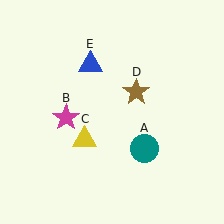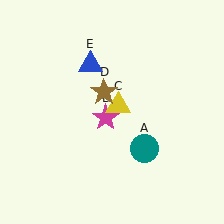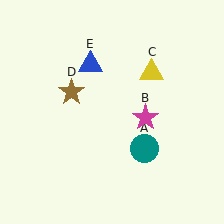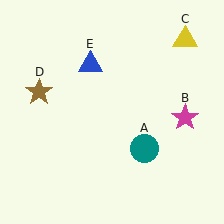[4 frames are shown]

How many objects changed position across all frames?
3 objects changed position: magenta star (object B), yellow triangle (object C), brown star (object D).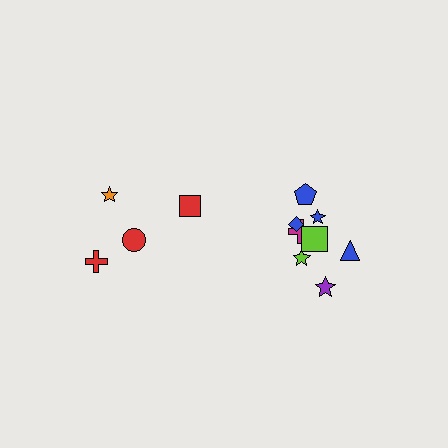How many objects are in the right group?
There are 8 objects.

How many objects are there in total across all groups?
There are 12 objects.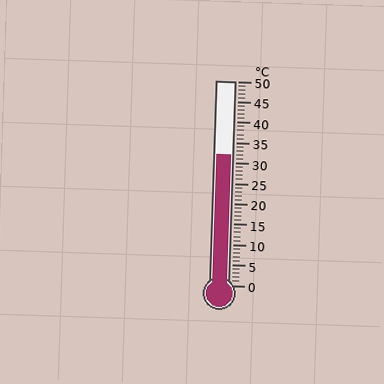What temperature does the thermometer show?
The thermometer shows approximately 32°C.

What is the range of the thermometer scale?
The thermometer scale ranges from 0°C to 50°C.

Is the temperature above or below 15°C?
The temperature is above 15°C.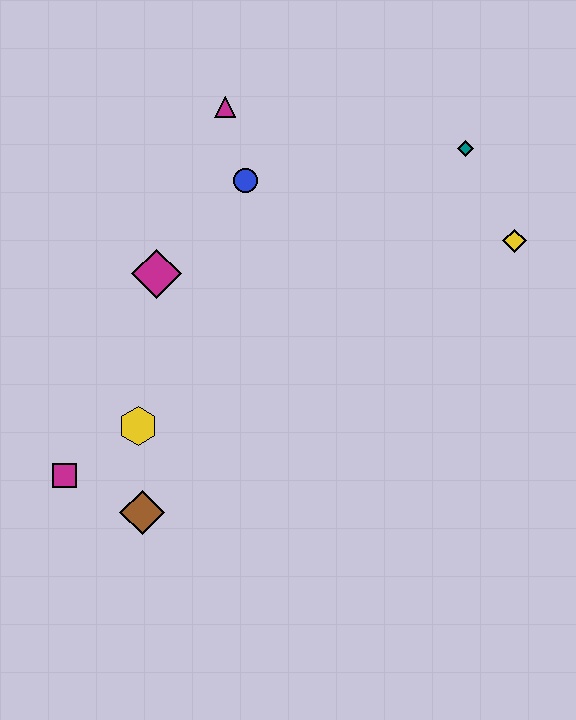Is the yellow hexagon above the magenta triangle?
No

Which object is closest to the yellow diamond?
The teal diamond is closest to the yellow diamond.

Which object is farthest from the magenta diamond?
The yellow diamond is farthest from the magenta diamond.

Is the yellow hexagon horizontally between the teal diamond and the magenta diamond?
No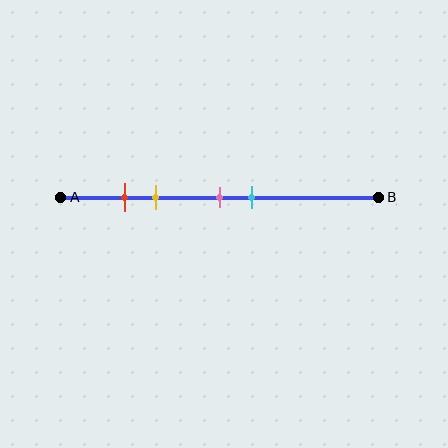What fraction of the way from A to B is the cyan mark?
The cyan mark is approximately 60% (0.6) of the way from A to B.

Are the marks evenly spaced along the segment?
No, the marks are not evenly spaced.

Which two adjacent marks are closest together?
The red and yellow marks are the closest adjacent pair.